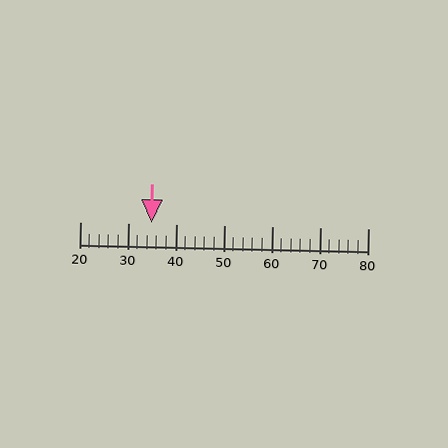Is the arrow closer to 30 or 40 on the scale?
The arrow is closer to 30.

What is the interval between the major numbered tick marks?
The major tick marks are spaced 10 units apart.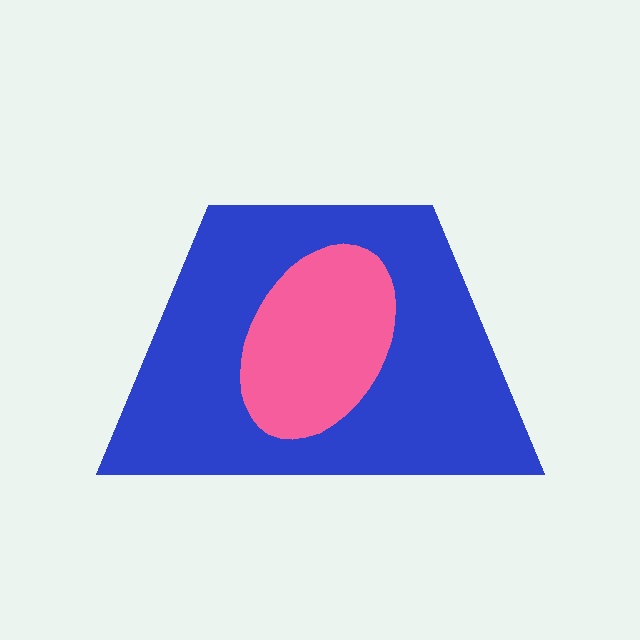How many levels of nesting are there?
2.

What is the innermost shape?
The pink ellipse.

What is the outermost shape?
The blue trapezoid.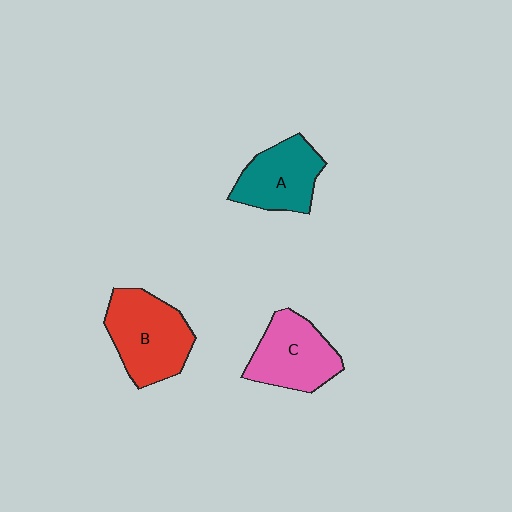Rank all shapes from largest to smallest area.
From largest to smallest: B (red), C (pink), A (teal).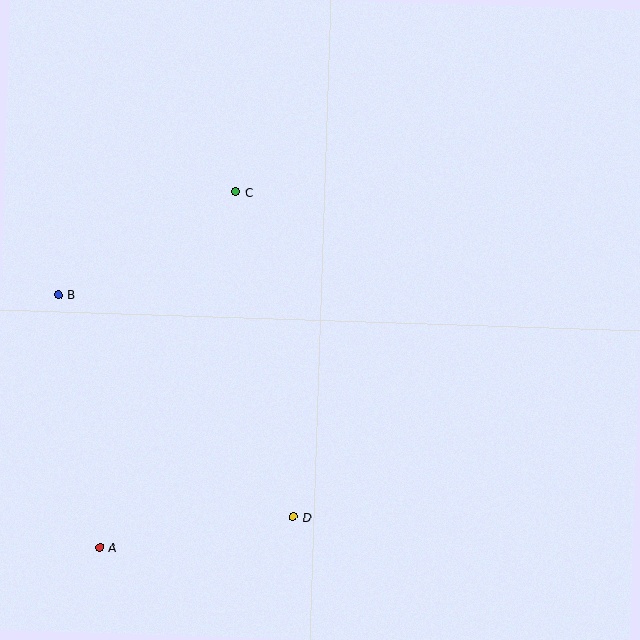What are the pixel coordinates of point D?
Point D is at (294, 517).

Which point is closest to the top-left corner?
Point B is closest to the top-left corner.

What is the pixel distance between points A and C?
The distance between A and C is 381 pixels.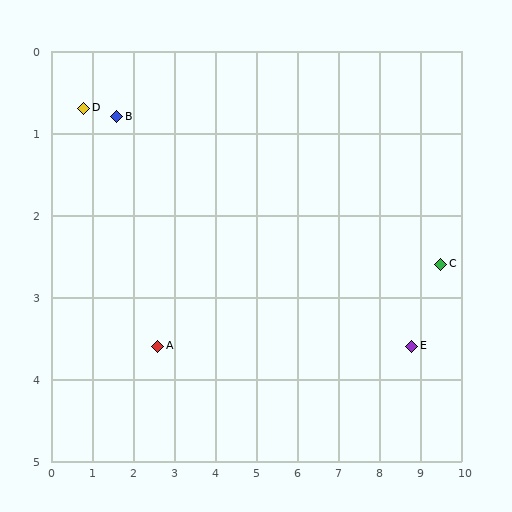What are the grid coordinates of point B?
Point B is at approximately (1.6, 0.8).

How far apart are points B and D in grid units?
Points B and D are about 0.8 grid units apart.